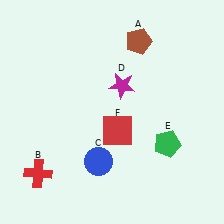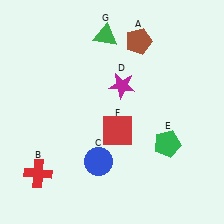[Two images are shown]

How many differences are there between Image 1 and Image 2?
There is 1 difference between the two images.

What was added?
A green triangle (G) was added in Image 2.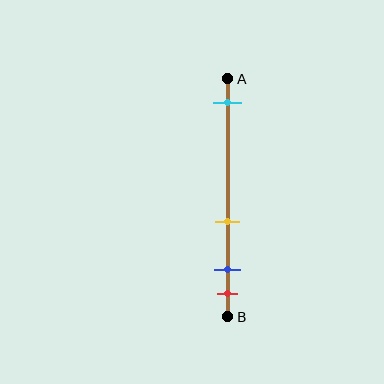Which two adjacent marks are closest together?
The blue and red marks are the closest adjacent pair.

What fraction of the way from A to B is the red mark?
The red mark is approximately 90% (0.9) of the way from A to B.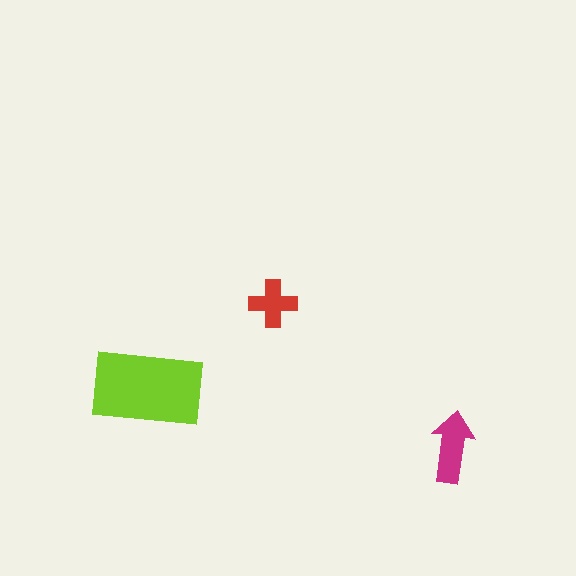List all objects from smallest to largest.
The red cross, the magenta arrow, the lime rectangle.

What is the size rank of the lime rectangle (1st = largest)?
1st.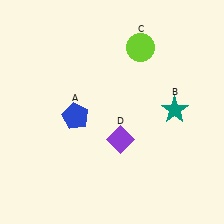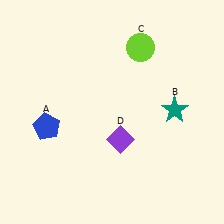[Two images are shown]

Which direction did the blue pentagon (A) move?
The blue pentagon (A) moved left.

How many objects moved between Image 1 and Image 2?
1 object moved between the two images.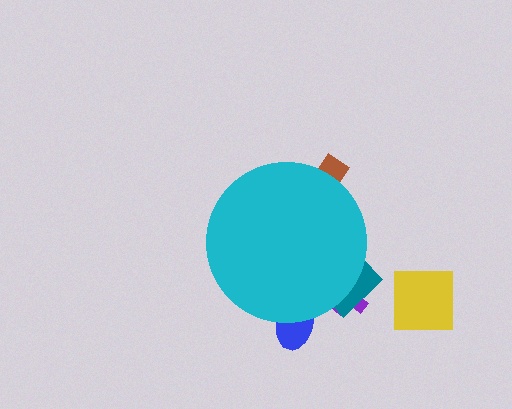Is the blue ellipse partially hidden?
Yes, the blue ellipse is partially hidden behind the cyan circle.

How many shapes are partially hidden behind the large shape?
4 shapes are partially hidden.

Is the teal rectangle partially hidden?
Yes, the teal rectangle is partially hidden behind the cyan circle.